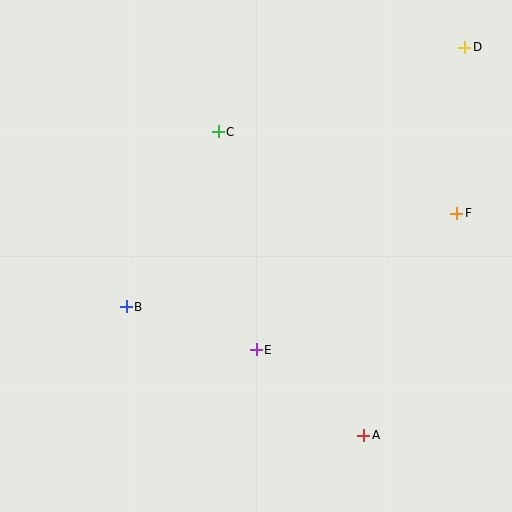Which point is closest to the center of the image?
Point E at (256, 350) is closest to the center.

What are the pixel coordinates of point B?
Point B is at (126, 307).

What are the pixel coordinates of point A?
Point A is at (364, 435).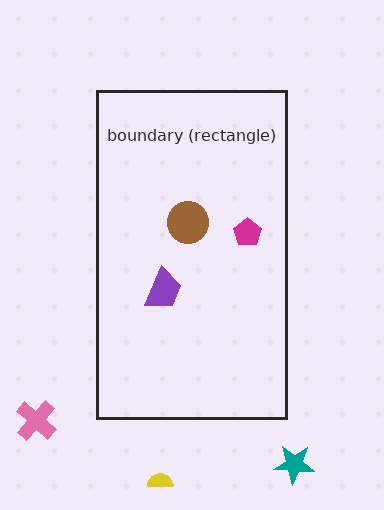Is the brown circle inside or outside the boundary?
Inside.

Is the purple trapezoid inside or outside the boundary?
Inside.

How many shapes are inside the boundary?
3 inside, 3 outside.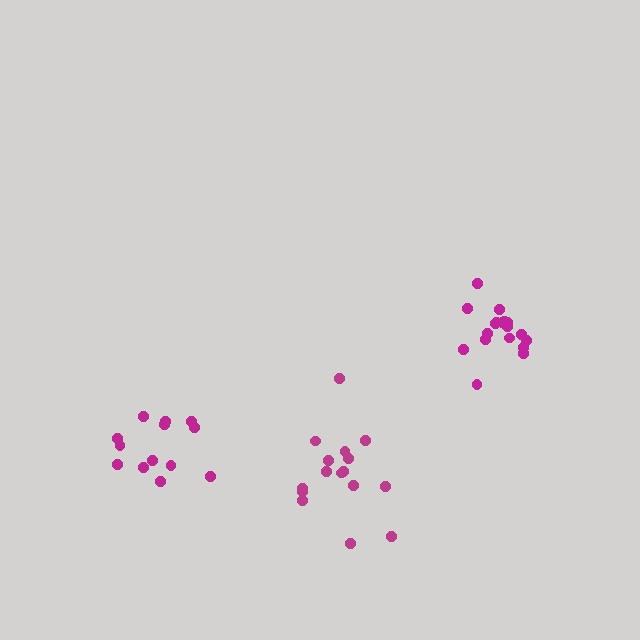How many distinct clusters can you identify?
There are 3 distinct clusters.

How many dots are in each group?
Group 1: 13 dots, Group 2: 16 dots, Group 3: 18 dots (47 total).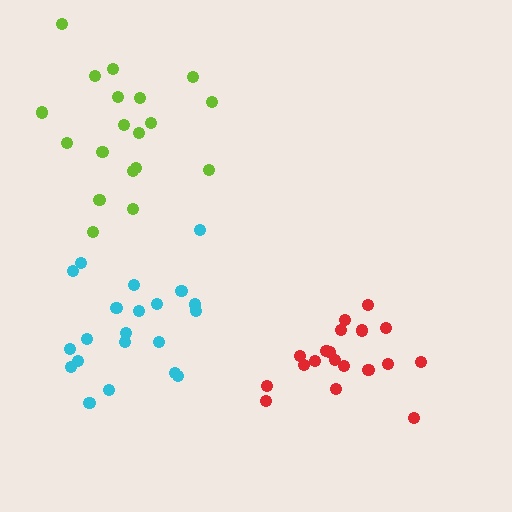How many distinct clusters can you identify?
There are 3 distinct clusters.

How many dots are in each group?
Group 1: 19 dots, Group 2: 21 dots, Group 3: 19 dots (59 total).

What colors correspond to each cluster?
The clusters are colored: lime, cyan, red.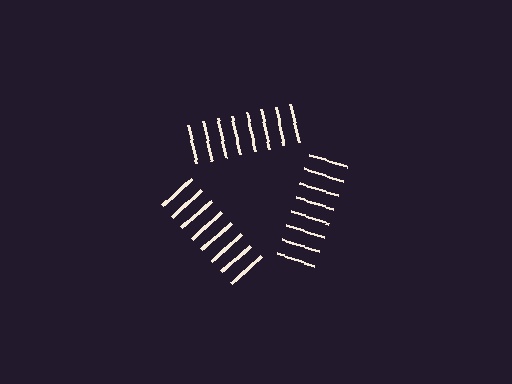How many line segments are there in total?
24 — 8 along each of the 3 edges.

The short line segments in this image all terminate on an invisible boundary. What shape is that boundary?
An illusory triangle — the line segments terminate on its edges but no continuous stroke is drawn.